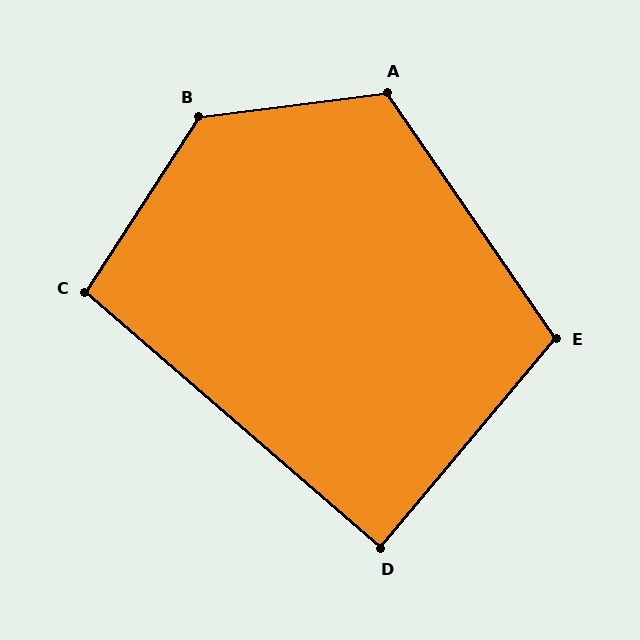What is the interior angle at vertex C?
Approximately 98 degrees (obtuse).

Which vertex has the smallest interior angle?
D, at approximately 89 degrees.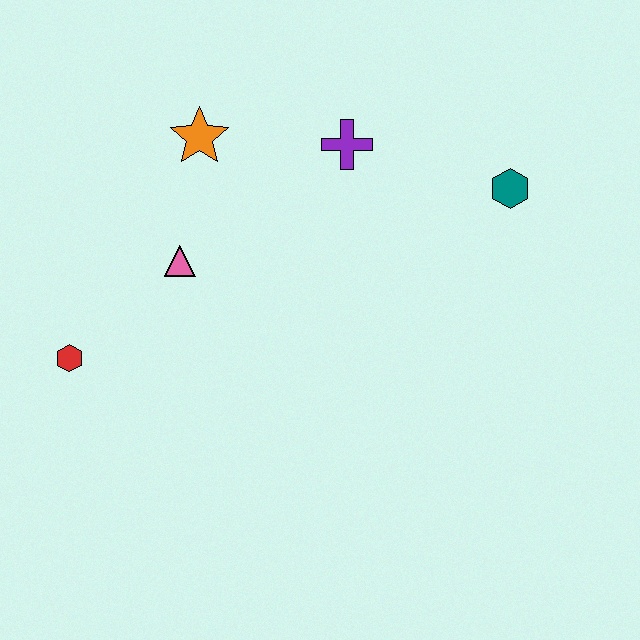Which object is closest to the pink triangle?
The orange star is closest to the pink triangle.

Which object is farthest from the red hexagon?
The teal hexagon is farthest from the red hexagon.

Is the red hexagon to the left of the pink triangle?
Yes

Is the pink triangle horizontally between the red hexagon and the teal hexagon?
Yes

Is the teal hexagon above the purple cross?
No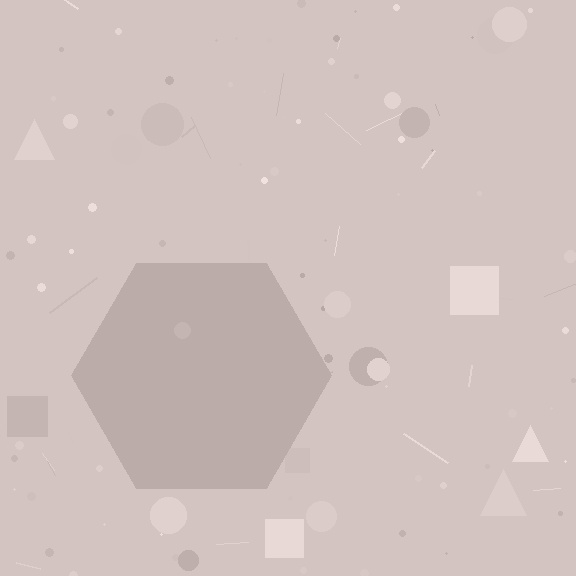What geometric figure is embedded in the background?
A hexagon is embedded in the background.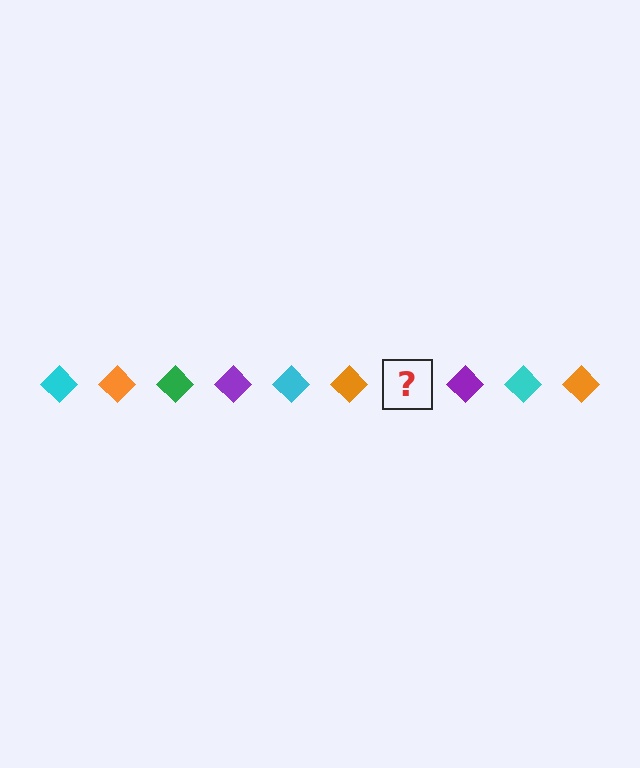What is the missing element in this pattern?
The missing element is a green diamond.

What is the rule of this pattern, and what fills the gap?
The rule is that the pattern cycles through cyan, orange, green, purple diamonds. The gap should be filled with a green diamond.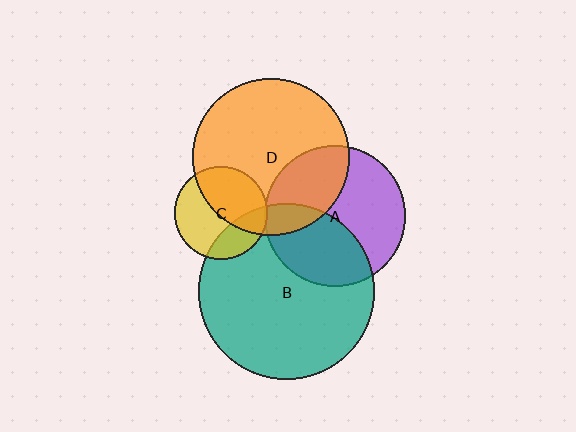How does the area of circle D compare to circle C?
Approximately 2.9 times.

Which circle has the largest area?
Circle B (teal).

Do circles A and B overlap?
Yes.